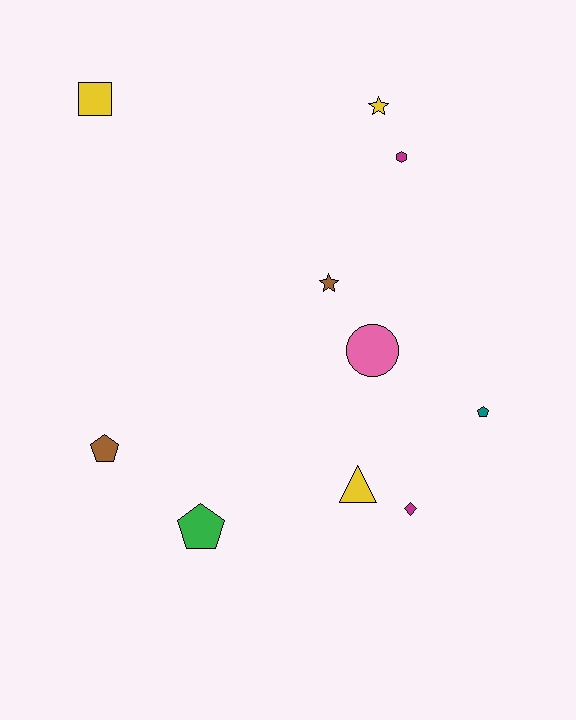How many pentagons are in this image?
There are 3 pentagons.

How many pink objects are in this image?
There is 1 pink object.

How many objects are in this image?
There are 10 objects.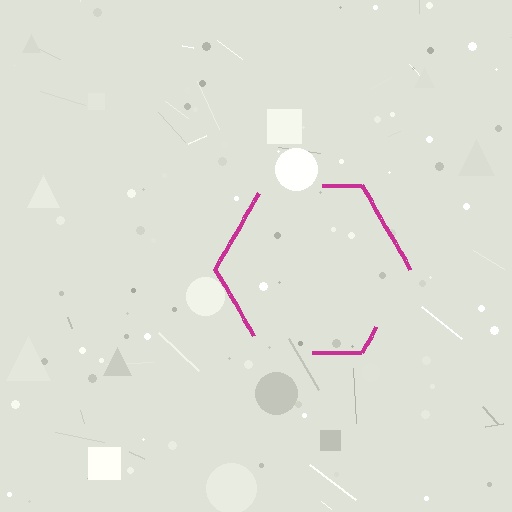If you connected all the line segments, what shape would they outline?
They would outline a hexagon.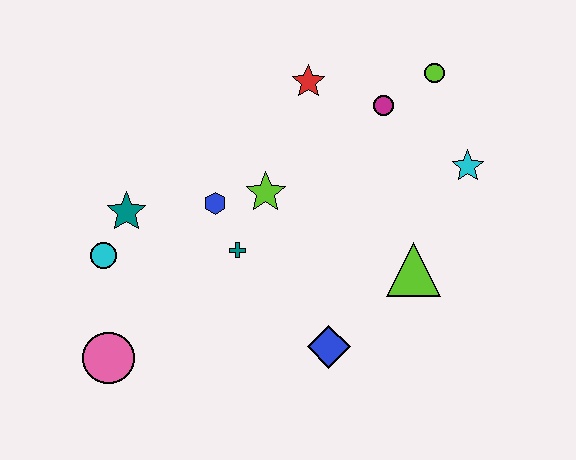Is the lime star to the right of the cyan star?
No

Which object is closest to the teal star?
The cyan circle is closest to the teal star.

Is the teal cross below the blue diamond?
No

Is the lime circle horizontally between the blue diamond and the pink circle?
No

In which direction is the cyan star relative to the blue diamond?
The cyan star is above the blue diamond.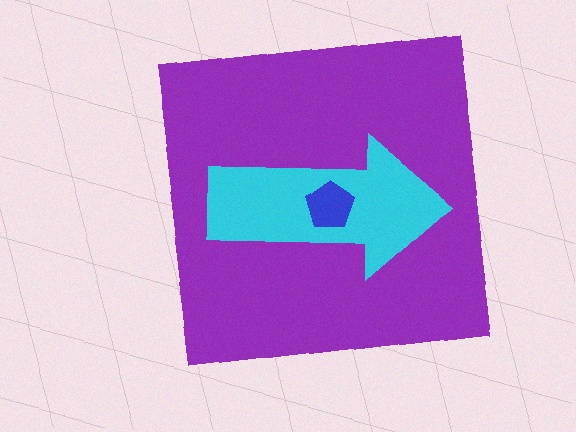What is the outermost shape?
The purple square.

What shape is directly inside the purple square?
The cyan arrow.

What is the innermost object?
The blue pentagon.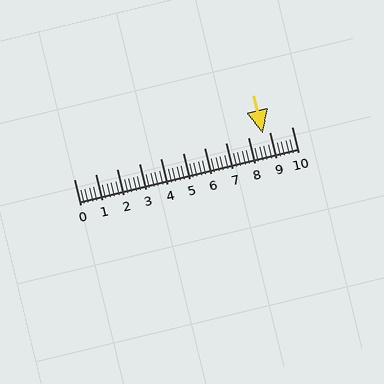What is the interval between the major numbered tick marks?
The major tick marks are spaced 1 units apart.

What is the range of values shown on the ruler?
The ruler shows values from 0 to 10.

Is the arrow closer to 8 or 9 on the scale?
The arrow is closer to 9.